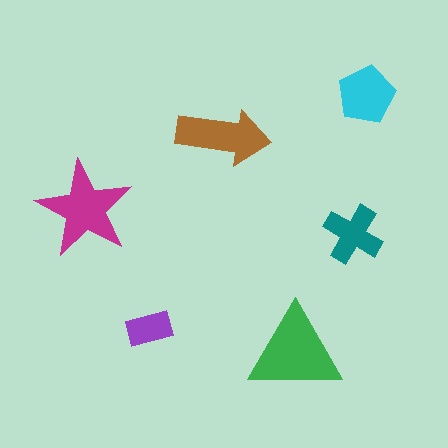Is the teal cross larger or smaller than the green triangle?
Smaller.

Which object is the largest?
The green triangle.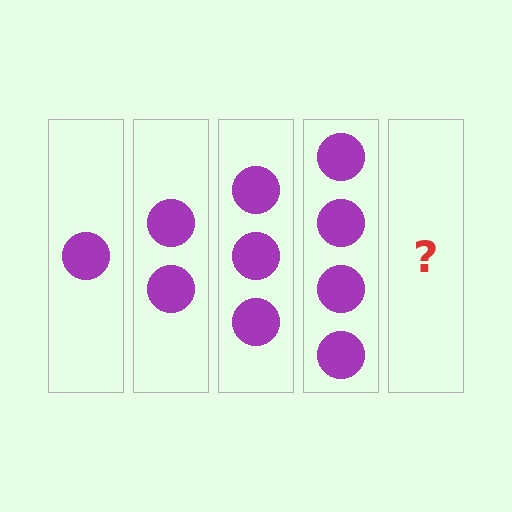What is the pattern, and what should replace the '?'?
The pattern is that each step adds one more circle. The '?' should be 5 circles.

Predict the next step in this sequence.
The next step is 5 circles.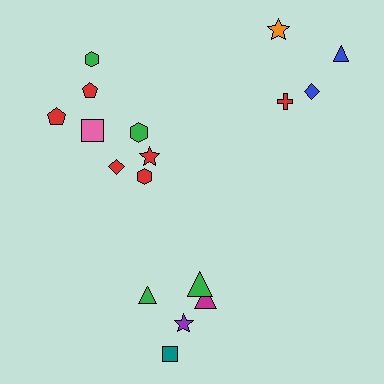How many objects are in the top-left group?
There are 8 objects.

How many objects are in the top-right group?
There are 4 objects.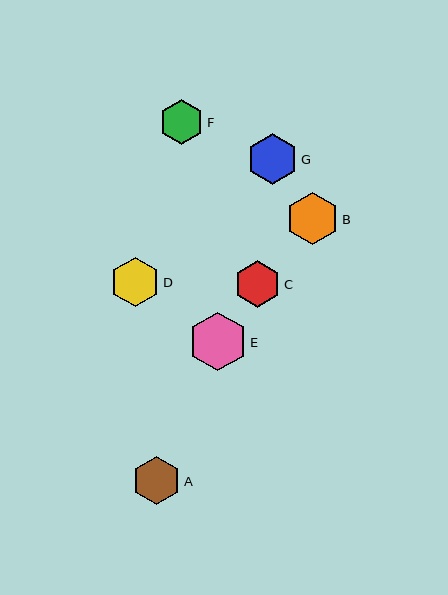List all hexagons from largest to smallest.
From largest to smallest: E, B, G, D, A, C, F.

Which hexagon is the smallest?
Hexagon F is the smallest with a size of approximately 45 pixels.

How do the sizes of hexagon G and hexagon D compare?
Hexagon G and hexagon D are approximately the same size.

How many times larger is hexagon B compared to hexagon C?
Hexagon B is approximately 1.1 times the size of hexagon C.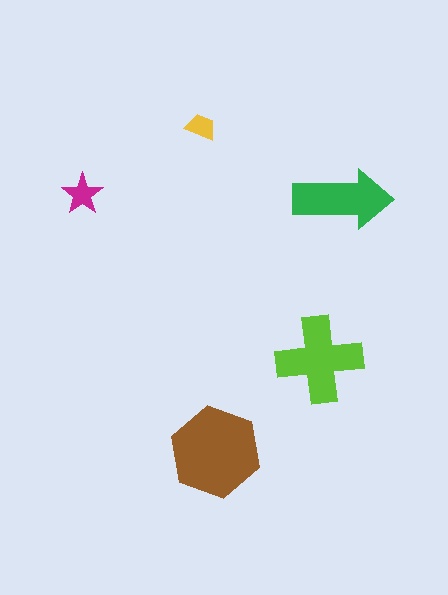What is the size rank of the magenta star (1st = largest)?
4th.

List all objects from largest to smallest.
The brown hexagon, the lime cross, the green arrow, the magenta star, the yellow trapezoid.